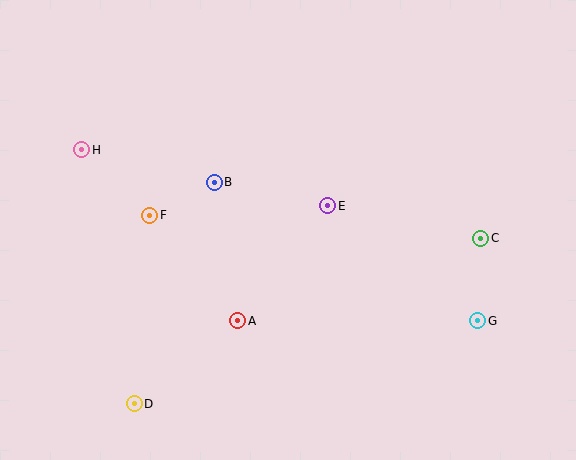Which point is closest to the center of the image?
Point E at (328, 206) is closest to the center.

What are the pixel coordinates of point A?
Point A is at (238, 321).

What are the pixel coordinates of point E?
Point E is at (328, 206).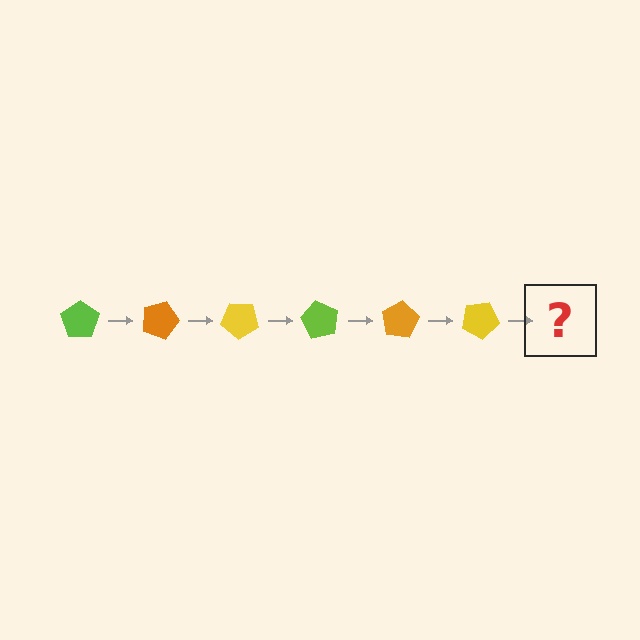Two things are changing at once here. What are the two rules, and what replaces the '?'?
The two rules are that it rotates 20 degrees each step and the color cycles through lime, orange, and yellow. The '?' should be a lime pentagon, rotated 120 degrees from the start.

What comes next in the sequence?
The next element should be a lime pentagon, rotated 120 degrees from the start.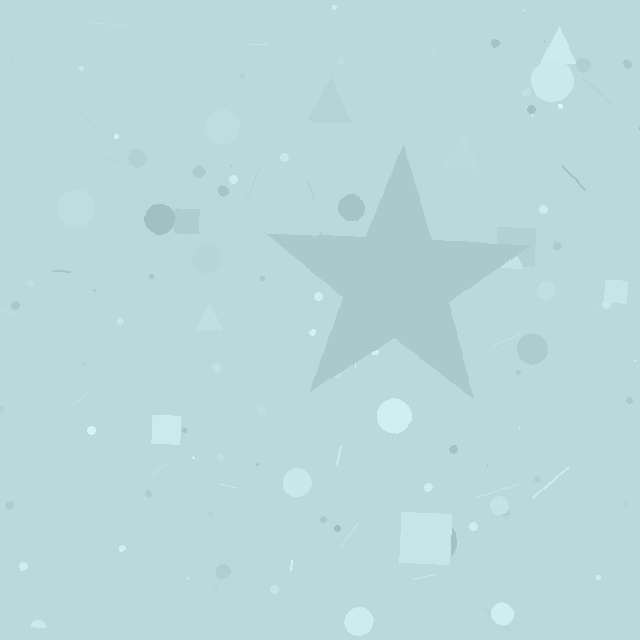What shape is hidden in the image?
A star is hidden in the image.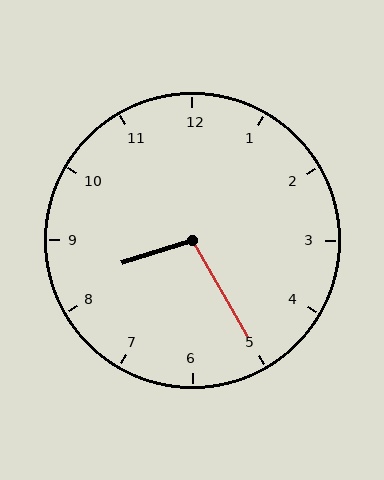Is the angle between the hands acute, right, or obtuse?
It is obtuse.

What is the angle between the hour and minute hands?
Approximately 102 degrees.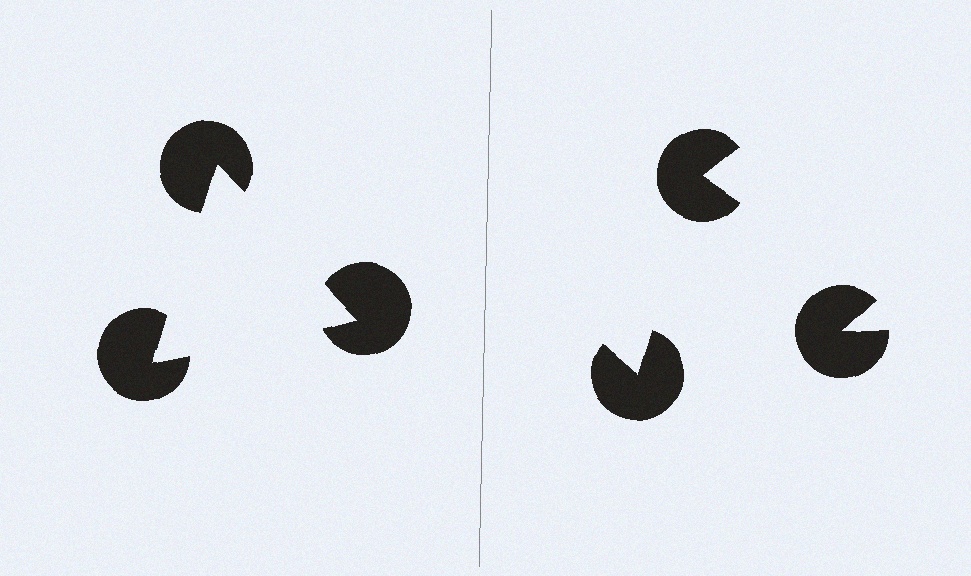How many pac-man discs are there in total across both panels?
6 — 3 on each side.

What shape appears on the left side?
An illusory triangle.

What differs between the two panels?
The pac-man discs are positioned identically on both sides; only the wedge orientations differ. On the left they align to a triangle; on the right they are misaligned.